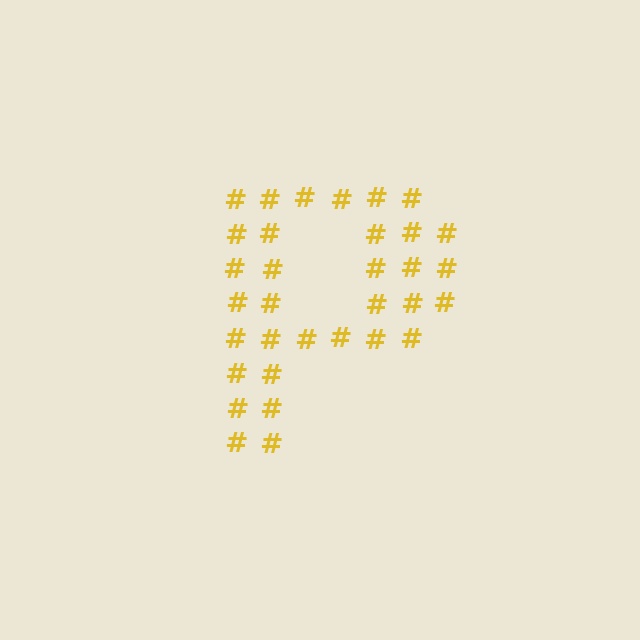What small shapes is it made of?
It is made of small hash symbols.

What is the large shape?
The large shape is the letter P.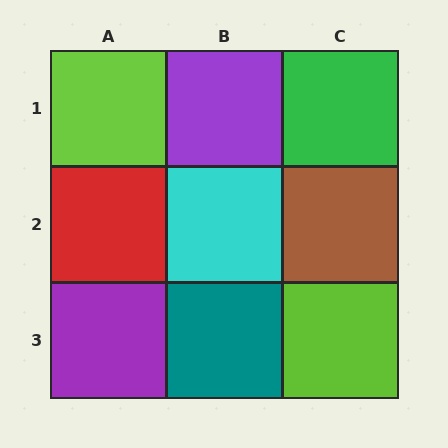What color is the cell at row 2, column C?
Brown.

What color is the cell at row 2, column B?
Cyan.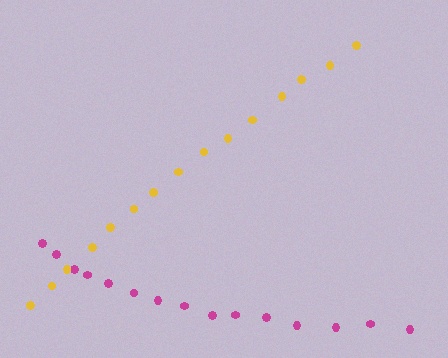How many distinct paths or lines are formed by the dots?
There are 2 distinct paths.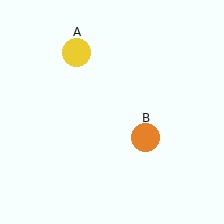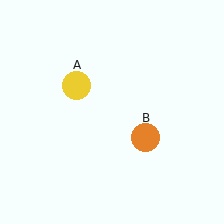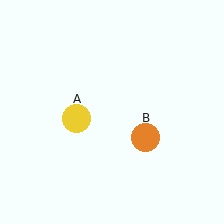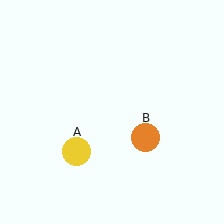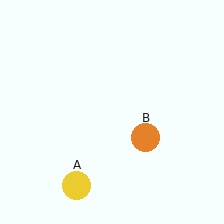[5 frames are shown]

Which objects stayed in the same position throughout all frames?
Orange circle (object B) remained stationary.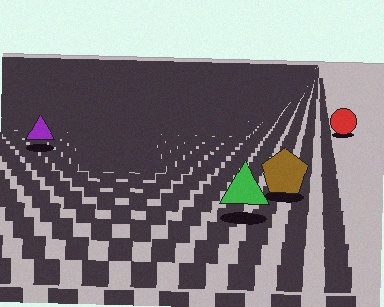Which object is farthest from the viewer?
The red circle is farthest from the viewer. It appears smaller and the ground texture around it is denser.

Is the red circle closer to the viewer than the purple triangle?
No. The purple triangle is closer — you can tell from the texture gradient: the ground texture is coarser near it.